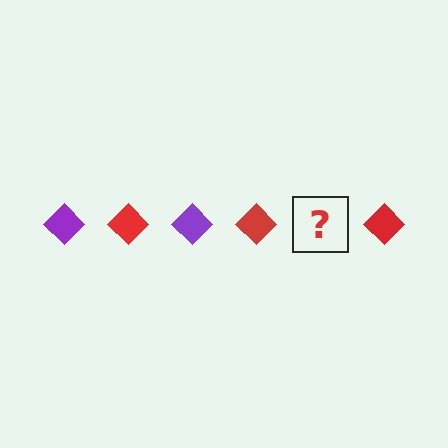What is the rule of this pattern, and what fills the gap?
The rule is that the pattern cycles through purple, red diamonds. The gap should be filled with a purple diamond.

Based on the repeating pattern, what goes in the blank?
The blank should be a purple diamond.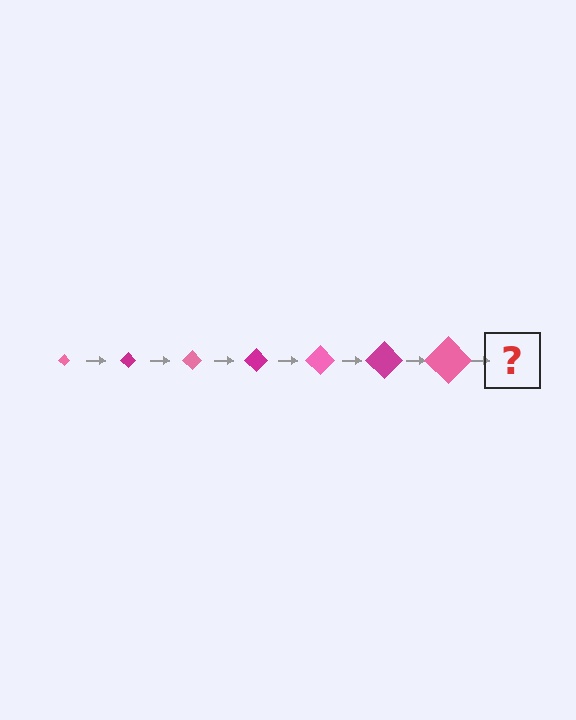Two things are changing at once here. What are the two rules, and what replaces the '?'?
The two rules are that the diamond grows larger each step and the color cycles through pink and magenta. The '?' should be a magenta diamond, larger than the previous one.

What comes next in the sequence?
The next element should be a magenta diamond, larger than the previous one.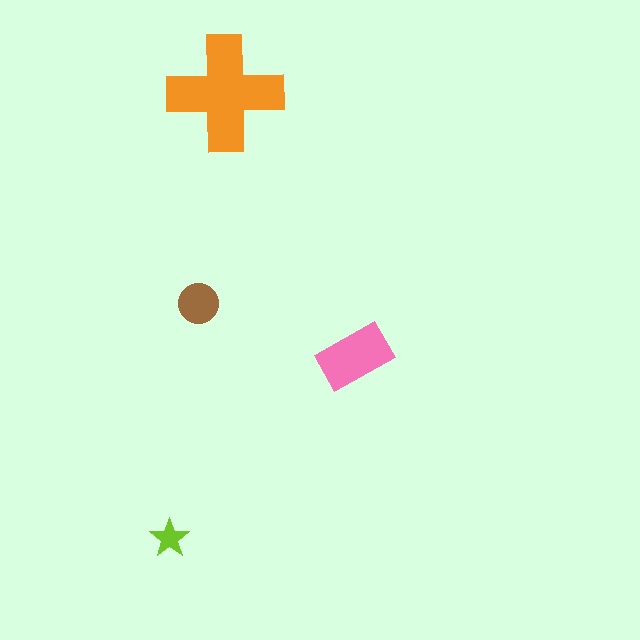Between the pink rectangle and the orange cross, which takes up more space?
The orange cross.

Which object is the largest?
The orange cross.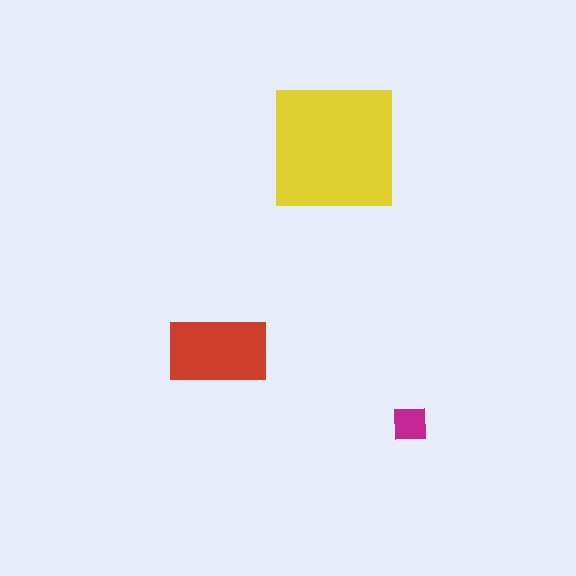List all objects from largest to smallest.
The yellow square, the red rectangle, the magenta square.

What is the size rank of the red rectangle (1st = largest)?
2nd.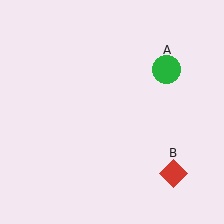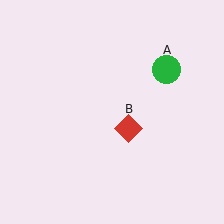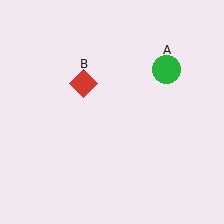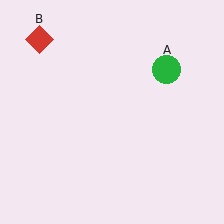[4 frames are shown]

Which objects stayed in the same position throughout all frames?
Green circle (object A) remained stationary.